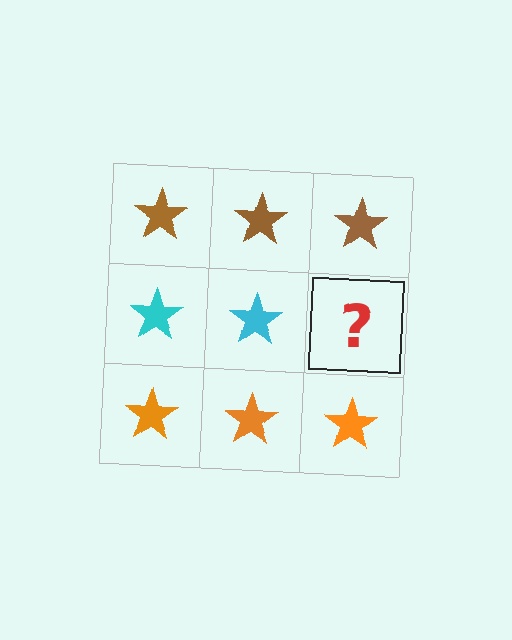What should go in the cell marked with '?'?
The missing cell should contain a cyan star.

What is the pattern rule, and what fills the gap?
The rule is that each row has a consistent color. The gap should be filled with a cyan star.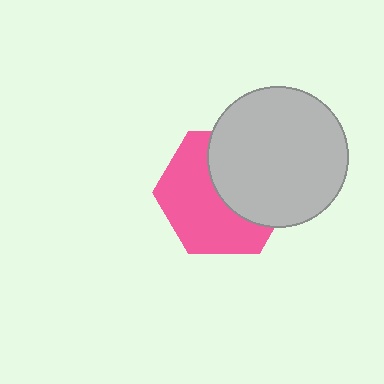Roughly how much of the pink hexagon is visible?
About half of it is visible (roughly 55%).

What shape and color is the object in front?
The object in front is a light gray circle.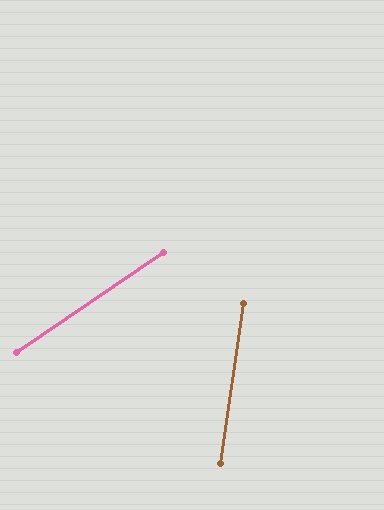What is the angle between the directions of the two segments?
Approximately 48 degrees.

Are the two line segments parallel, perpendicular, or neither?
Neither parallel nor perpendicular — they differ by about 48°.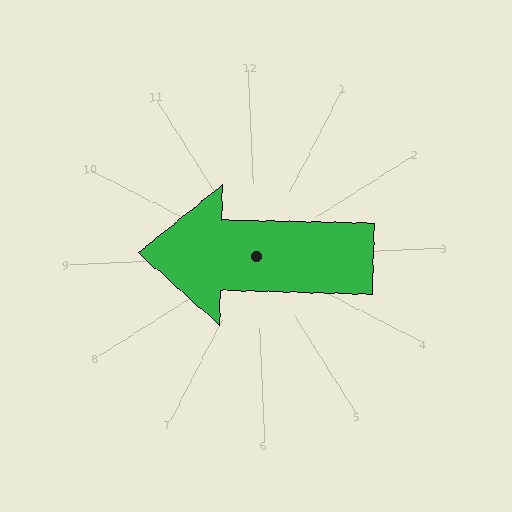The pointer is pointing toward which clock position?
Roughly 9 o'clock.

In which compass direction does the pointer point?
West.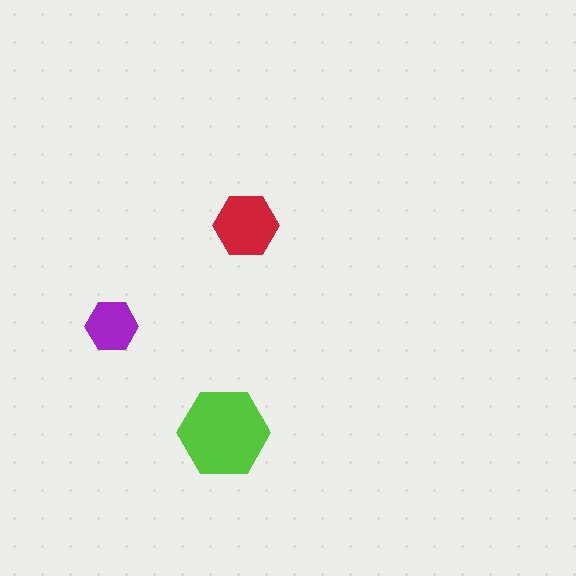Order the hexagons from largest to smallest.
the lime one, the red one, the purple one.